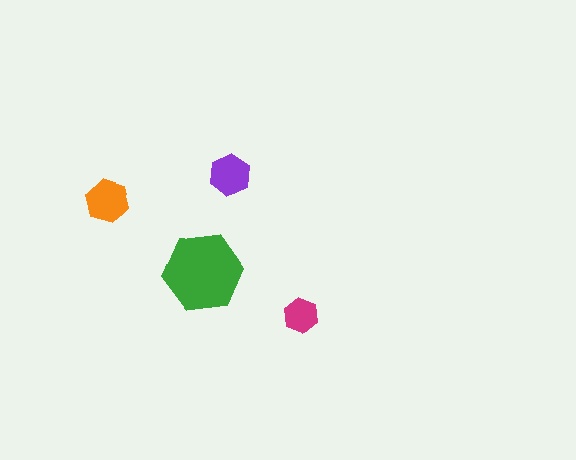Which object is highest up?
The purple hexagon is topmost.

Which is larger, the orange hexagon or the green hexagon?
The green one.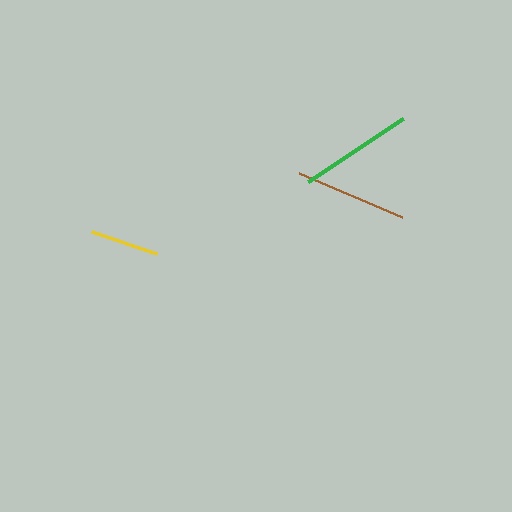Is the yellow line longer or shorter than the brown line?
The brown line is longer than the yellow line.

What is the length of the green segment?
The green segment is approximately 114 pixels long.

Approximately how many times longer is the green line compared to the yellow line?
The green line is approximately 1.7 times the length of the yellow line.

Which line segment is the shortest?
The yellow line is the shortest at approximately 69 pixels.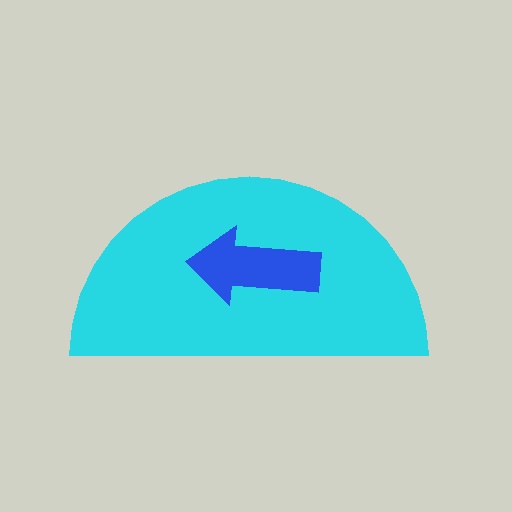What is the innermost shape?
The blue arrow.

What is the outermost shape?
The cyan semicircle.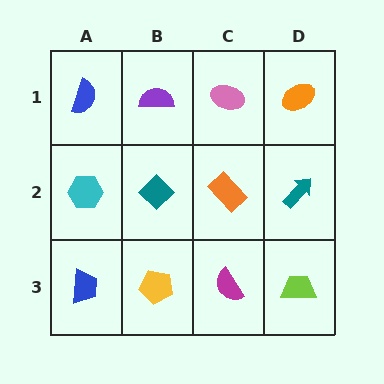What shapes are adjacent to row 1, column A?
A cyan hexagon (row 2, column A), a purple semicircle (row 1, column B).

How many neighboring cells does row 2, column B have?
4.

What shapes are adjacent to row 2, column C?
A pink ellipse (row 1, column C), a magenta semicircle (row 3, column C), a teal diamond (row 2, column B), a teal arrow (row 2, column D).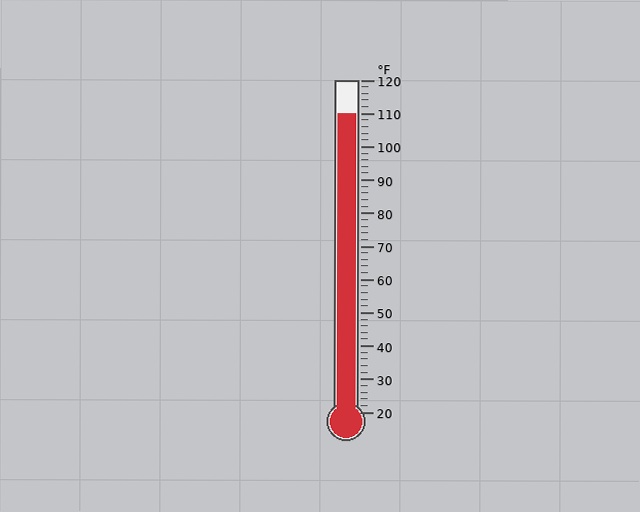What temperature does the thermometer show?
The thermometer shows approximately 110°F.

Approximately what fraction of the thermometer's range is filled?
The thermometer is filled to approximately 90% of its range.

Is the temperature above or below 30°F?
The temperature is above 30°F.